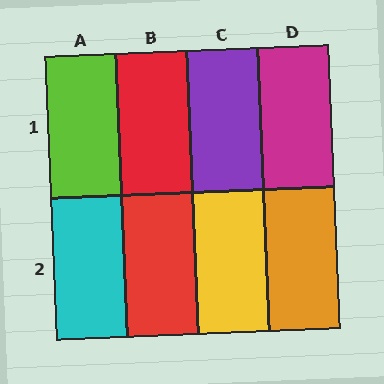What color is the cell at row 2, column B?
Red.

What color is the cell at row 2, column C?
Yellow.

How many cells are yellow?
1 cell is yellow.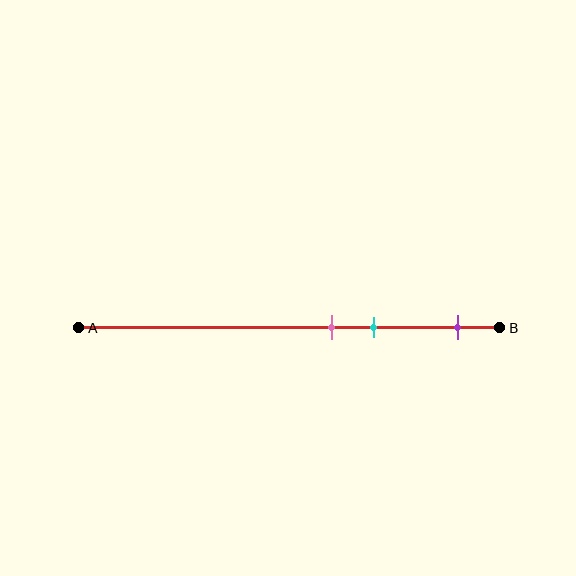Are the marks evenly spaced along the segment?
No, the marks are not evenly spaced.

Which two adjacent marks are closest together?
The pink and cyan marks are the closest adjacent pair.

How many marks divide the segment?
There are 3 marks dividing the segment.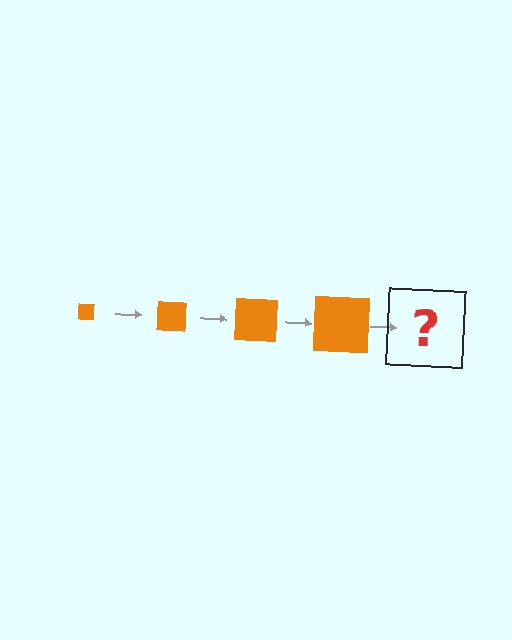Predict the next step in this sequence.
The next step is an orange square, larger than the previous one.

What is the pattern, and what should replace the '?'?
The pattern is that the square gets progressively larger each step. The '?' should be an orange square, larger than the previous one.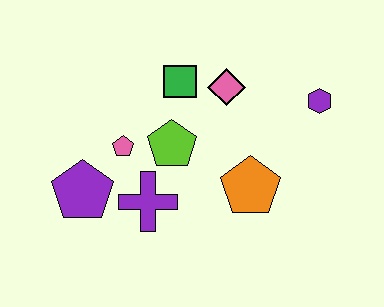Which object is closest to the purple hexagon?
The pink diamond is closest to the purple hexagon.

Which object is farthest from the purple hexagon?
The purple pentagon is farthest from the purple hexagon.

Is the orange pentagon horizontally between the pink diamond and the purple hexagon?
Yes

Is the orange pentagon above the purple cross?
Yes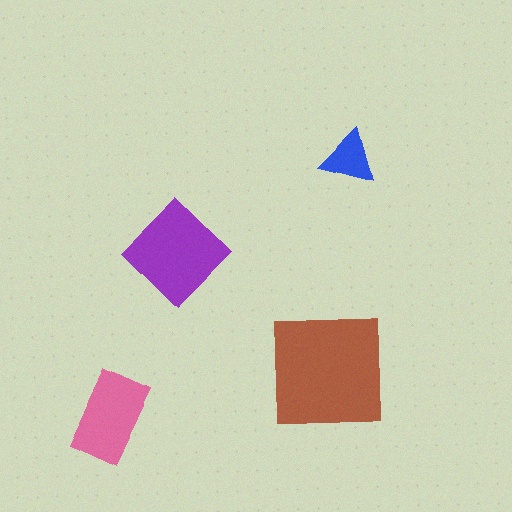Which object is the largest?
The brown square.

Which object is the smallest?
The blue triangle.